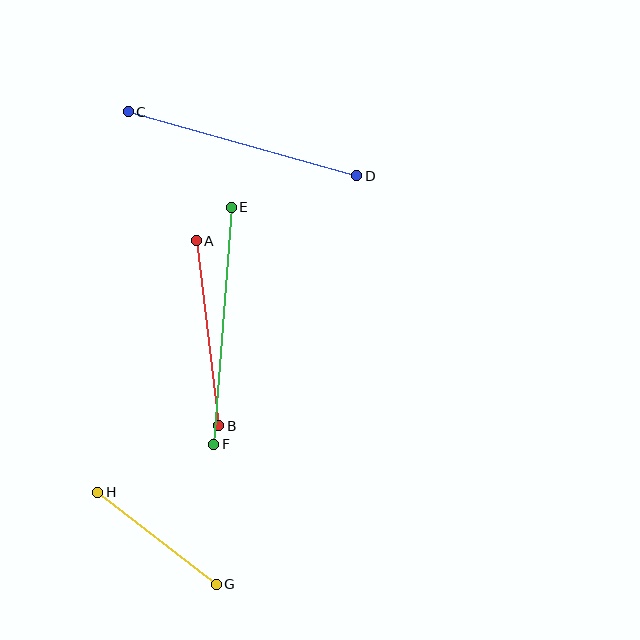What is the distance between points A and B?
The distance is approximately 186 pixels.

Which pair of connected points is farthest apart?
Points E and F are farthest apart.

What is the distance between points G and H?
The distance is approximately 150 pixels.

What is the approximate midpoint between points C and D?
The midpoint is at approximately (242, 144) pixels.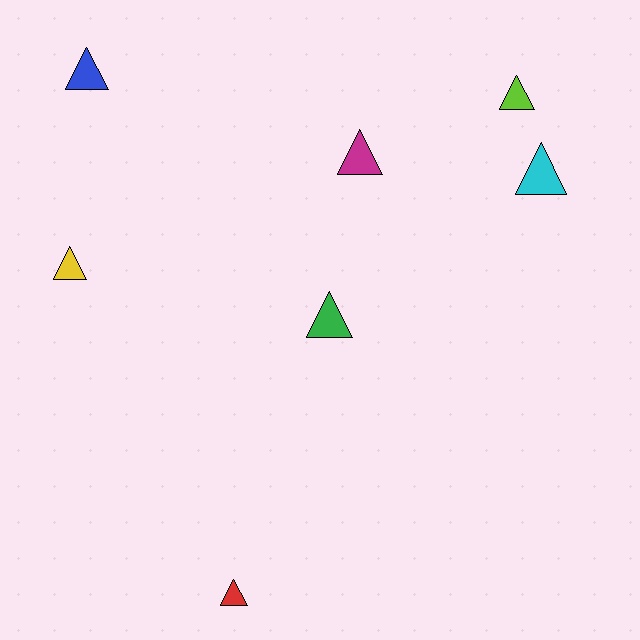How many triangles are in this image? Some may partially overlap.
There are 7 triangles.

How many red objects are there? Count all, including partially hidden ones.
There is 1 red object.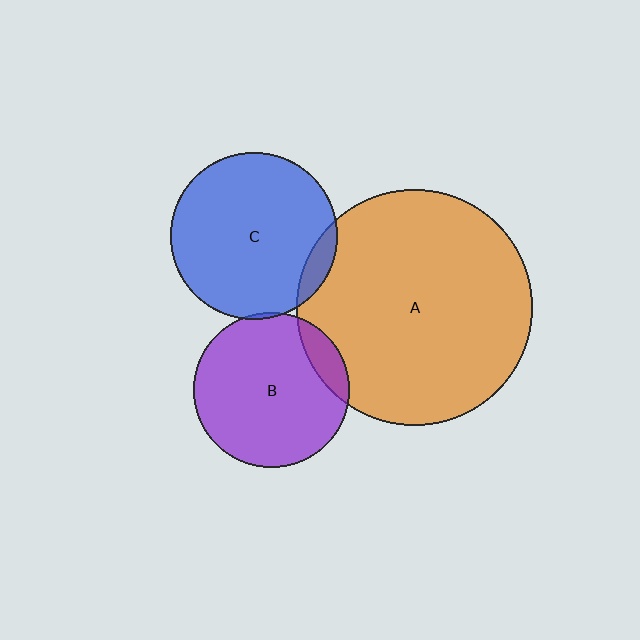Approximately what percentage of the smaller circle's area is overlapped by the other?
Approximately 10%.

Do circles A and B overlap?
Yes.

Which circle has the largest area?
Circle A (orange).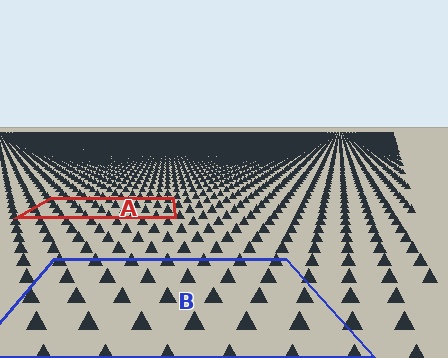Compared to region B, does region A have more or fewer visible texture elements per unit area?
Region A has more texture elements per unit area — they are packed more densely because it is farther away.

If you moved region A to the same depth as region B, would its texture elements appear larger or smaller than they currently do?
They would appear larger. At a closer depth, the same texture elements are projected at a bigger on-screen size.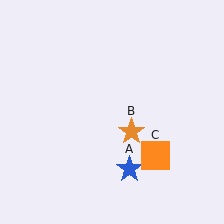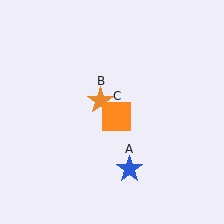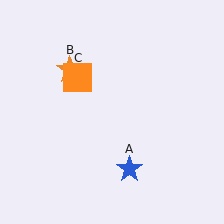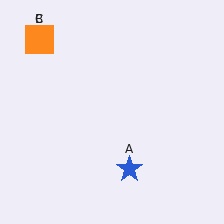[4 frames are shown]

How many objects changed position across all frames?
2 objects changed position: orange star (object B), orange square (object C).